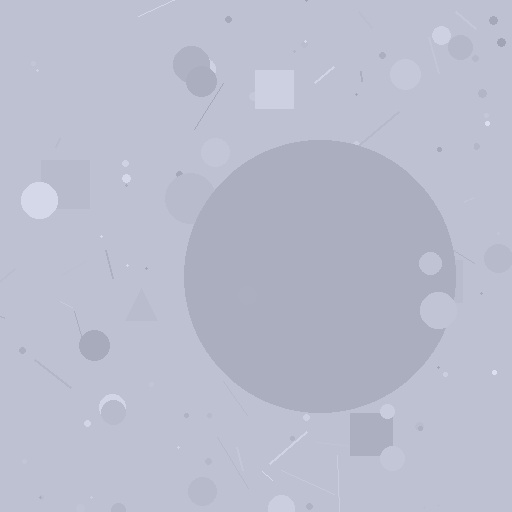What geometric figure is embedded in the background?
A circle is embedded in the background.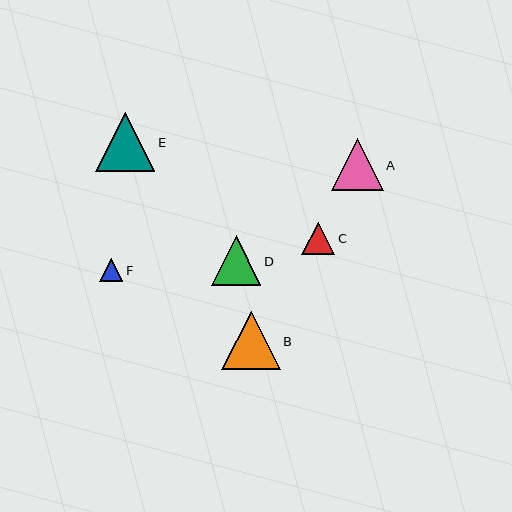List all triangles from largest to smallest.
From largest to smallest: E, B, A, D, C, F.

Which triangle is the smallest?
Triangle F is the smallest with a size of approximately 23 pixels.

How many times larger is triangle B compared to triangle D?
Triangle B is approximately 1.2 times the size of triangle D.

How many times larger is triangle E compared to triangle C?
Triangle E is approximately 1.8 times the size of triangle C.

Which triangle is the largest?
Triangle E is the largest with a size of approximately 59 pixels.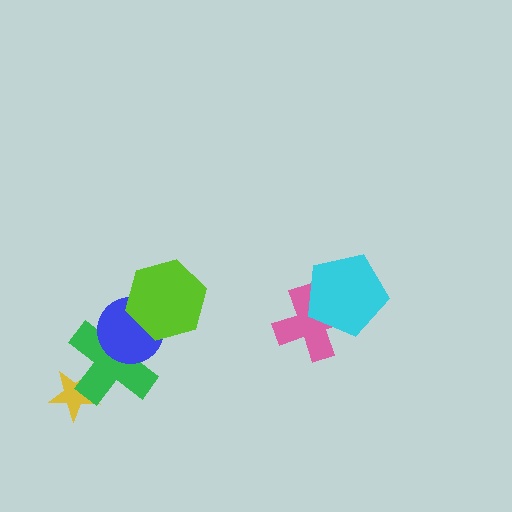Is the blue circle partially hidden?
Yes, it is partially covered by another shape.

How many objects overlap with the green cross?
2 objects overlap with the green cross.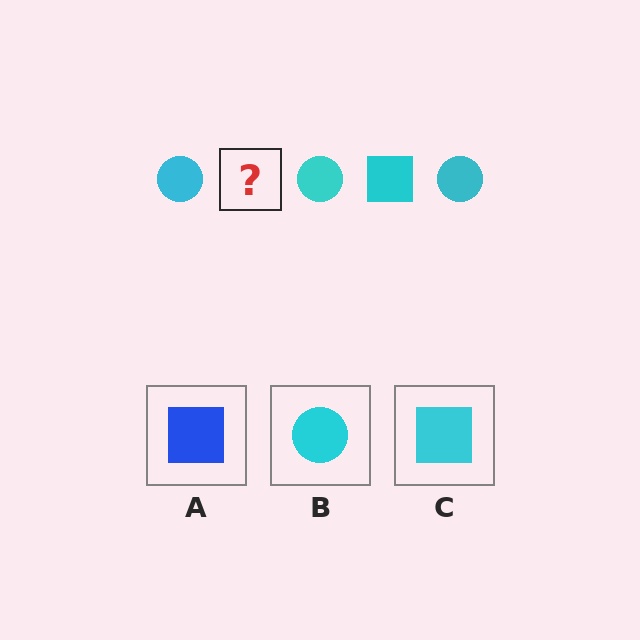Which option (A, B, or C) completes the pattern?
C.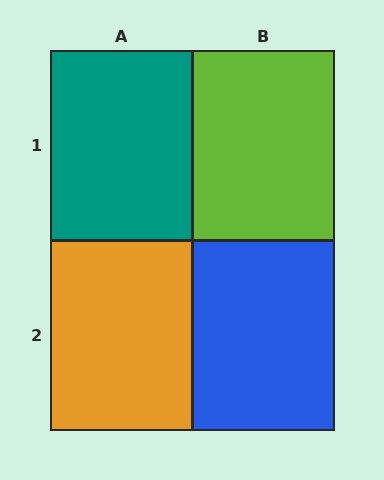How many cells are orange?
1 cell is orange.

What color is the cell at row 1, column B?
Lime.